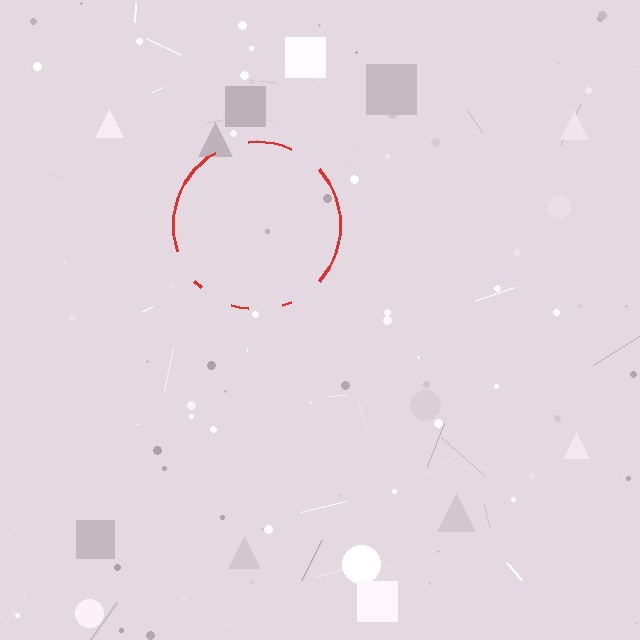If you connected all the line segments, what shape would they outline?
They would outline a circle.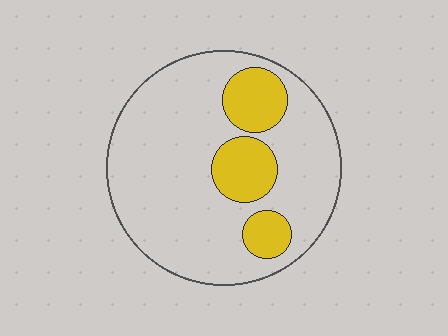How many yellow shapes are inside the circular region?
3.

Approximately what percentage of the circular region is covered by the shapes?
Approximately 20%.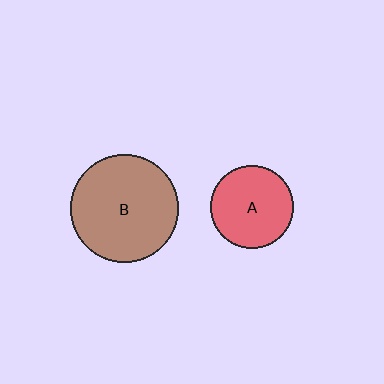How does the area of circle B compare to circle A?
Approximately 1.7 times.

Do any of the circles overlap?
No, none of the circles overlap.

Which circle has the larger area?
Circle B (brown).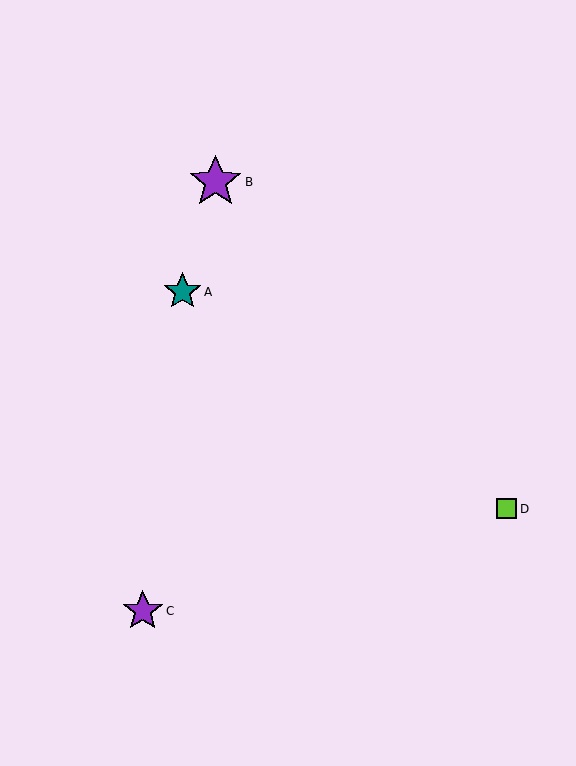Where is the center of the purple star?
The center of the purple star is at (215, 182).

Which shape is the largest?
The purple star (labeled B) is the largest.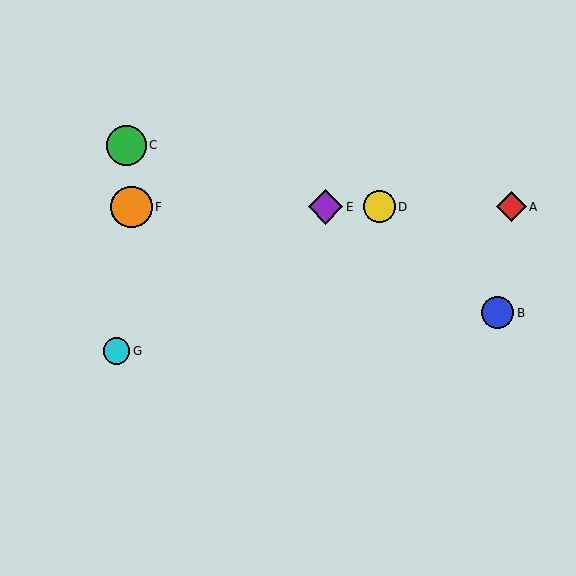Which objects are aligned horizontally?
Objects A, D, E, F are aligned horizontally.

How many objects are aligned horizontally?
4 objects (A, D, E, F) are aligned horizontally.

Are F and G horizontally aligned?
No, F is at y≈207 and G is at y≈351.